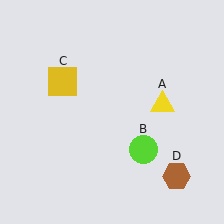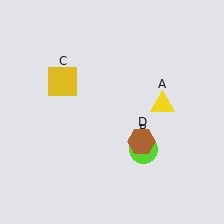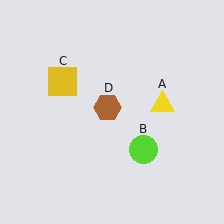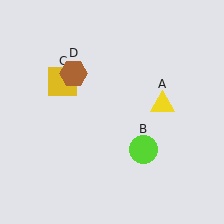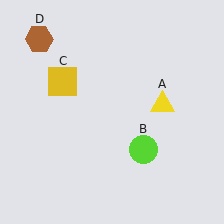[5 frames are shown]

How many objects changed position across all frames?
1 object changed position: brown hexagon (object D).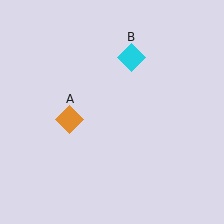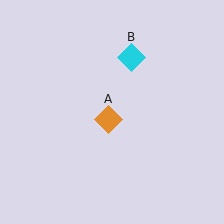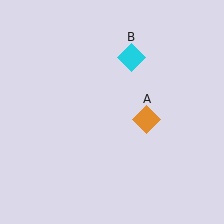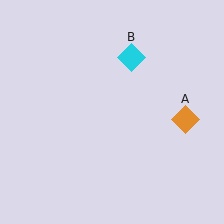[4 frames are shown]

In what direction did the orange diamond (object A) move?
The orange diamond (object A) moved right.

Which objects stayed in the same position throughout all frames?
Cyan diamond (object B) remained stationary.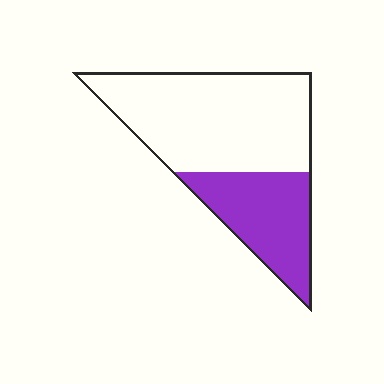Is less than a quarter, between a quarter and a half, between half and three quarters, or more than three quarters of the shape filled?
Between a quarter and a half.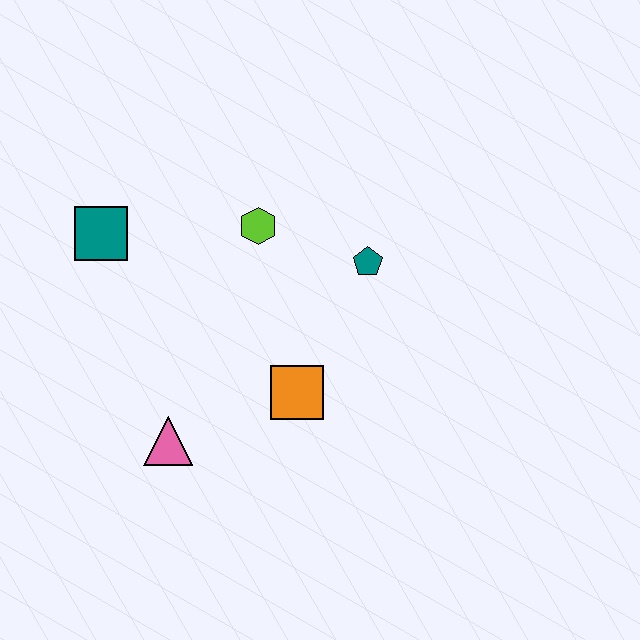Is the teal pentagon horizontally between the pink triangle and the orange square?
No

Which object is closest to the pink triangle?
The orange square is closest to the pink triangle.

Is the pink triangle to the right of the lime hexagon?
No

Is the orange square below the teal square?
Yes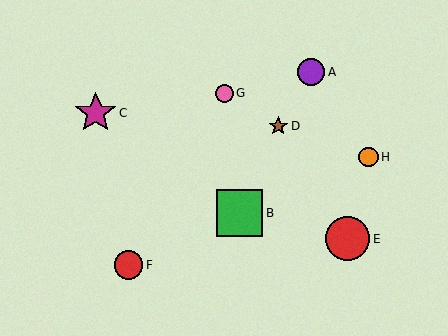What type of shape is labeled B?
Shape B is a green square.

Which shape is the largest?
The green square (labeled B) is the largest.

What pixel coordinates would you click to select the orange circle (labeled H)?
Click at (369, 157) to select the orange circle H.